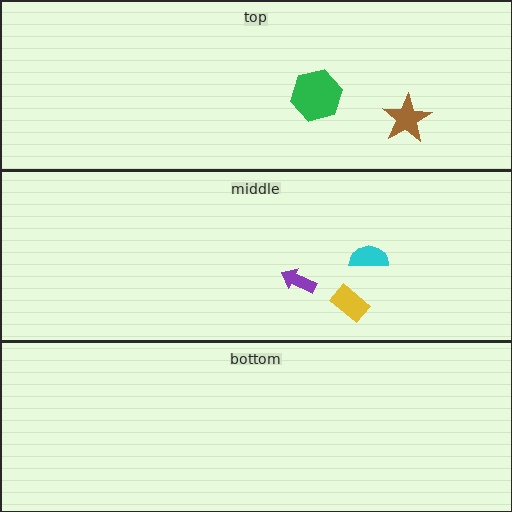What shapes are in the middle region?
The yellow rectangle, the cyan semicircle, the purple arrow.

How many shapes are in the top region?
2.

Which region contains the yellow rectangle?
The middle region.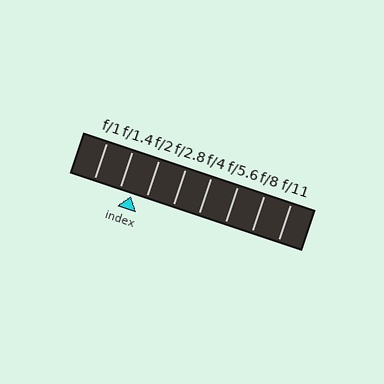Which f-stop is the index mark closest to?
The index mark is closest to f/1.4.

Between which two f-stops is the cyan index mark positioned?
The index mark is between f/1.4 and f/2.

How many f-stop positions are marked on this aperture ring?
There are 8 f-stop positions marked.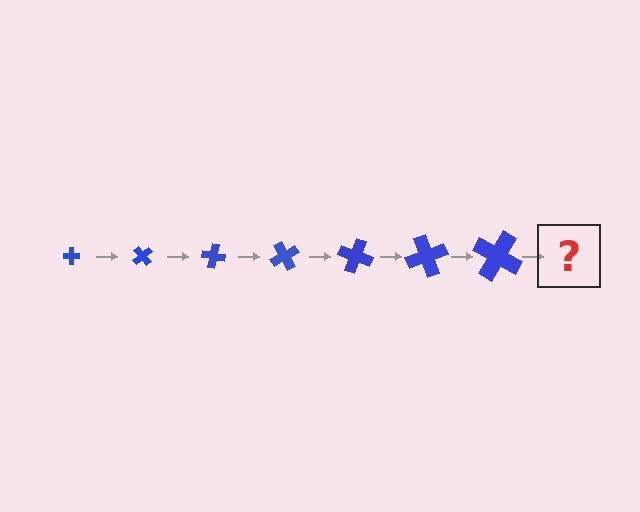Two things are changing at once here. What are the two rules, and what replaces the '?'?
The two rules are that the cross grows larger each step and it rotates 50 degrees each step. The '?' should be a cross, larger than the previous one and rotated 350 degrees from the start.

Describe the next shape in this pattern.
It should be a cross, larger than the previous one and rotated 350 degrees from the start.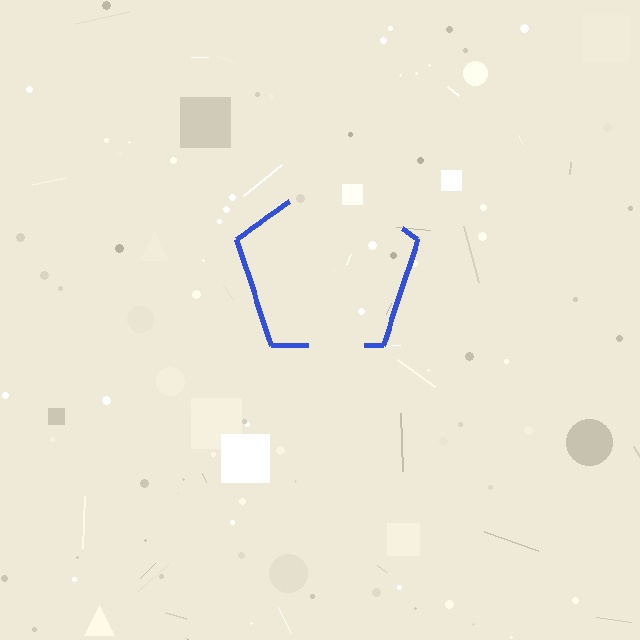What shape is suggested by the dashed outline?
The dashed outline suggests a pentagon.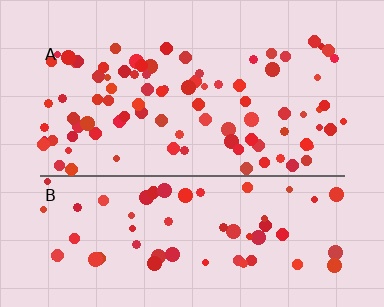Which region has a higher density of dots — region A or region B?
A (the top).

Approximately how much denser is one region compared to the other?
Approximately 1.4× — region A over region B.